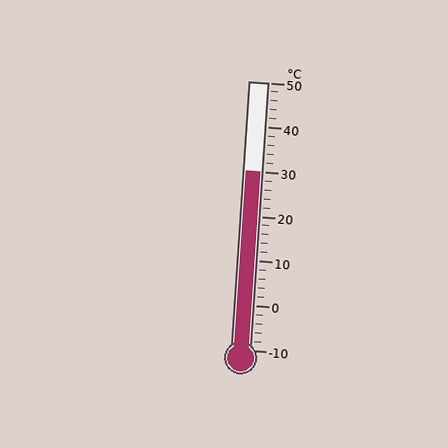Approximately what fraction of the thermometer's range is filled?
The thermometer is filled to approximately 65% of its range.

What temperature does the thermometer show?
The thermometer shows approximately 30°C.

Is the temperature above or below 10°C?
The temperature is above 10°C.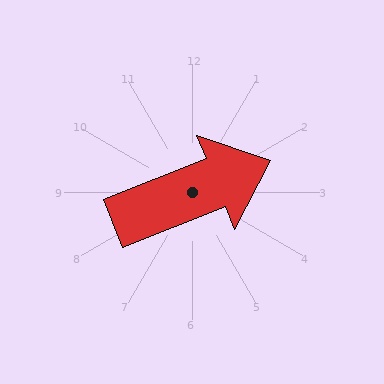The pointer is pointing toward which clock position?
Roughly 2 o'clock.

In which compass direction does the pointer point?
East.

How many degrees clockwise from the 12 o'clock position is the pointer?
Approximately 68 degrees.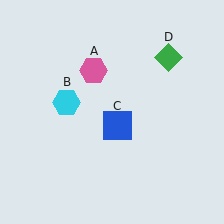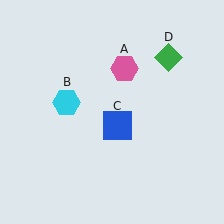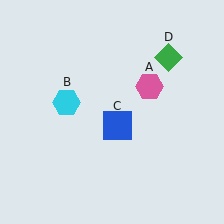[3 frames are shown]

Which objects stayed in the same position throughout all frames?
Cyan hexagon (object B) and blue square (object C) and green diamond (object D) remained stationary.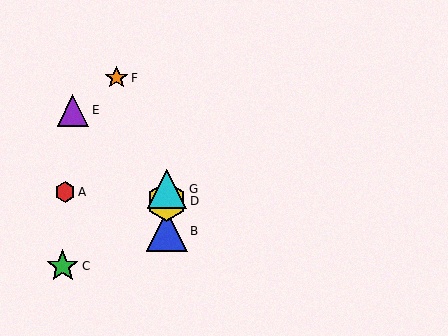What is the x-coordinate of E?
Object E is at x≈73.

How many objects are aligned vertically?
3 objects (B, D, G) are aligned vertically.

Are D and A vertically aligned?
No, D is at x≈167 and A is at x≈65.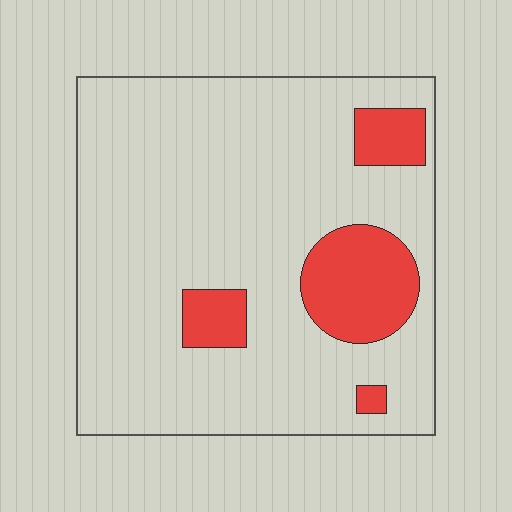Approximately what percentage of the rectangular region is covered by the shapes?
Approximately 15%.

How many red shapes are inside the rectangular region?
4.